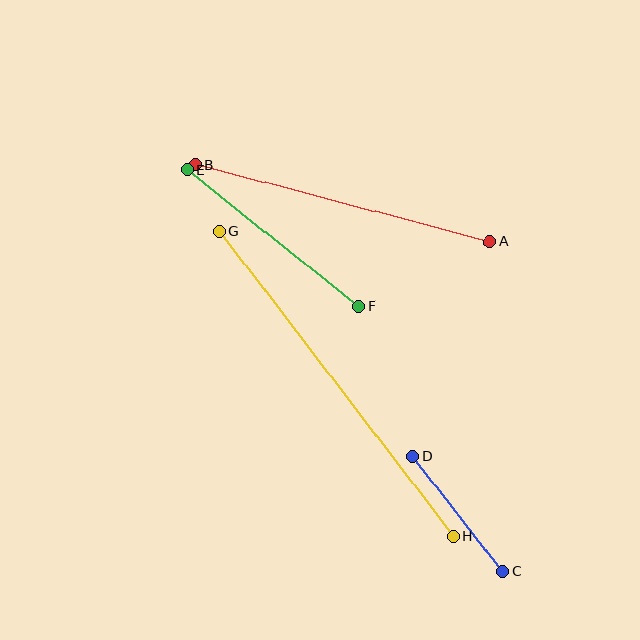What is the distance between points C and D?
The distance is approximately 146 pixels.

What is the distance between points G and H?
The distance is approximately 384 pixels.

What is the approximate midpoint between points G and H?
The midpoint is at approximately (336, 384) pixels.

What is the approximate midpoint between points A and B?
The midpoint is at approximately (343, 203) pixels.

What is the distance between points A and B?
The distance is approximately 305 pixels.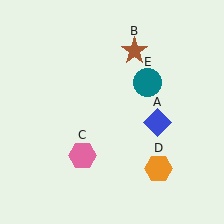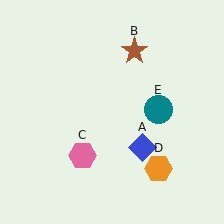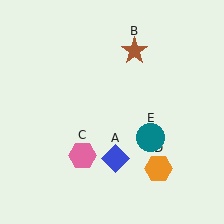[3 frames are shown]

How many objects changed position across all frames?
2 objects changed position: blue diamond (object A), teal circle (object E).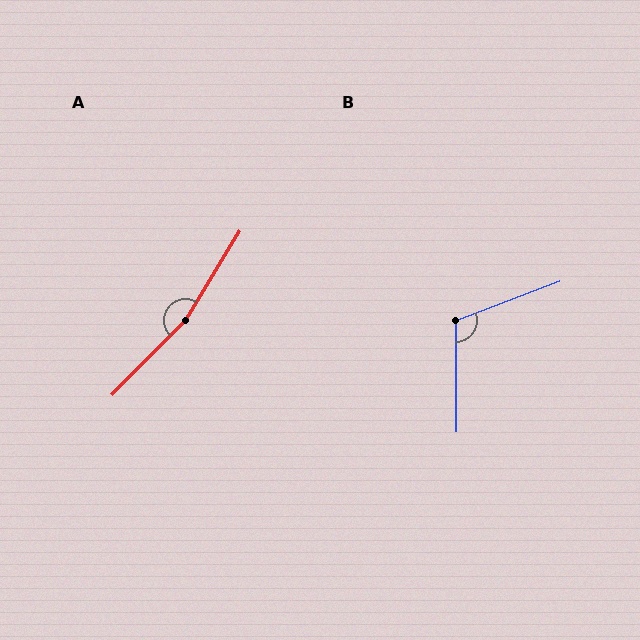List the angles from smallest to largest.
B (110°), A (167°).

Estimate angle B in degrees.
Approximately 110 degrees.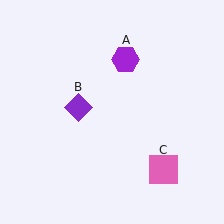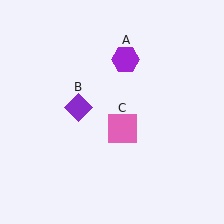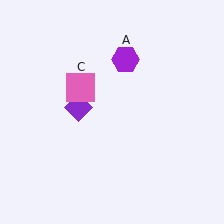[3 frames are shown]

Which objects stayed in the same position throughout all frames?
Purple hexagon (object A) and purple diamond (object B) remained stationary.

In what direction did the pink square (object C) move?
The pink square (object C) moved up and to the left.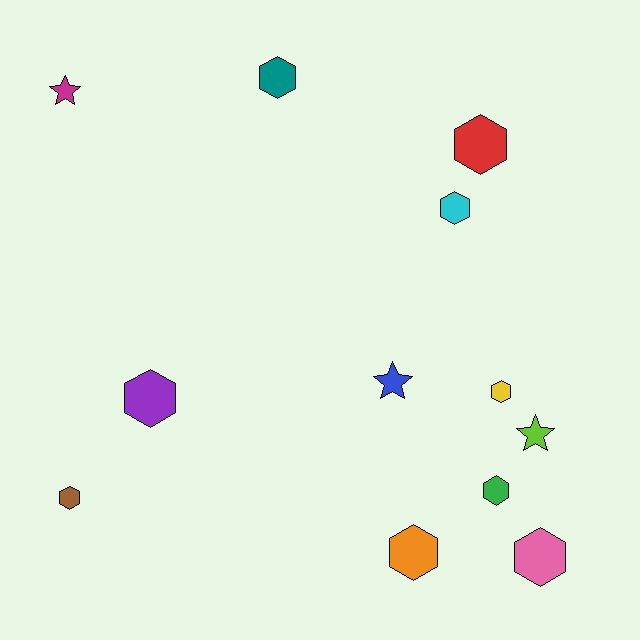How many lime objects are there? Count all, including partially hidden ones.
There is 1 lime object.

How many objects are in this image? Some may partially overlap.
There are 12 objects.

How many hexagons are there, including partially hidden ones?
There are 9 hexagons.